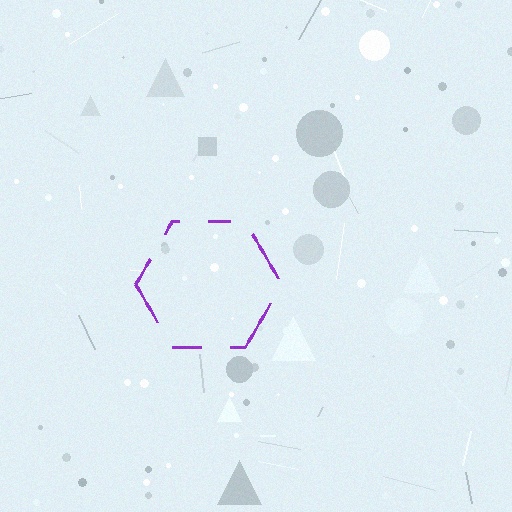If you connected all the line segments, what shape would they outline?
They would outline a hexagon.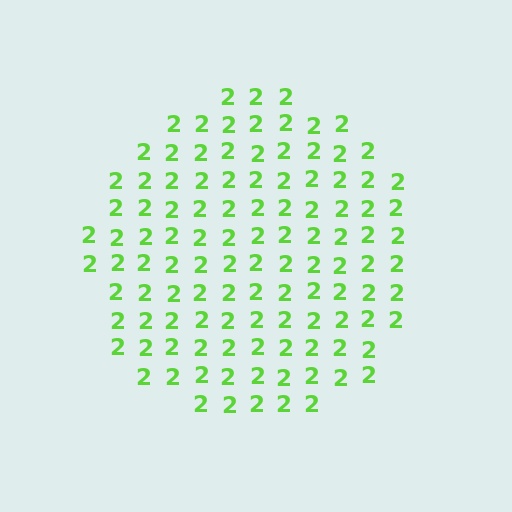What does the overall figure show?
The overall figure shows a circle.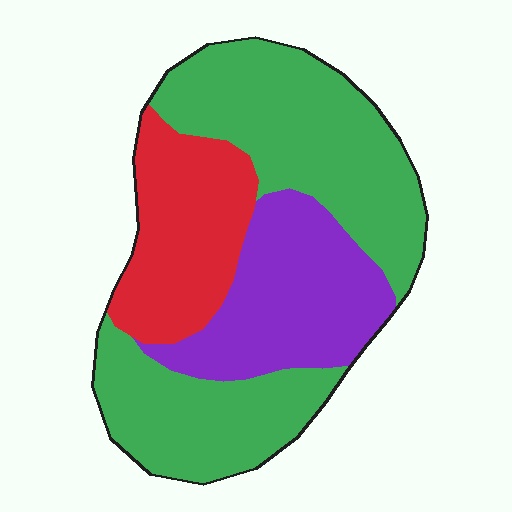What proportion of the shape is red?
Red covers roughly 20% of the shape.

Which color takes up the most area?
Green, at roughly 55%.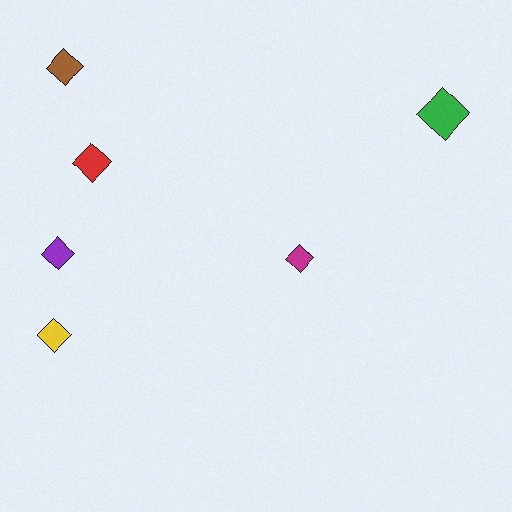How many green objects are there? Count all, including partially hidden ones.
There is 1 green object.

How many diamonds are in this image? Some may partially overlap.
There are 6 diamonds.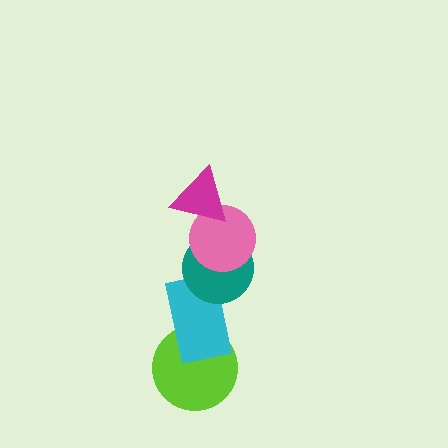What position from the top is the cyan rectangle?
The cyan rectangle is 4th from the top.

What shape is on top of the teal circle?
The pink circle is on top of the teal circle.